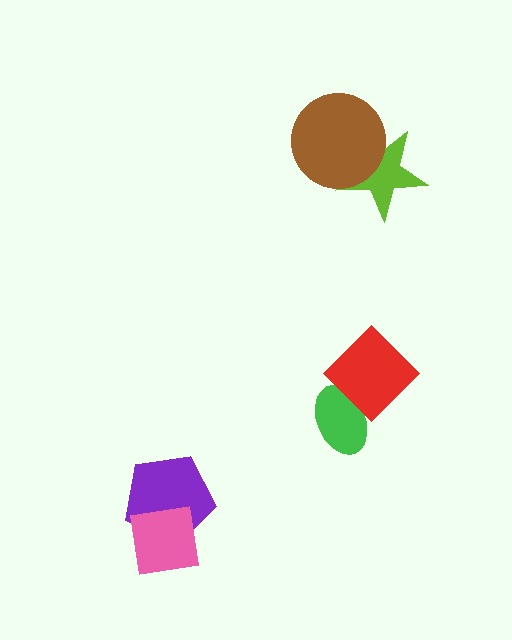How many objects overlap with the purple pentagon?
1 object overlaps with the purple pentagon.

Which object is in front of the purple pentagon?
The pink square is in front of the purple pentagon.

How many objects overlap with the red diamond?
1 object overlaps with the red diamond.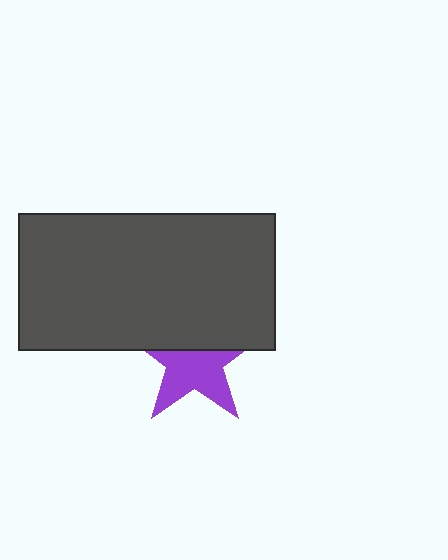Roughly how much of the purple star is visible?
About half of it is visible (roughly 56%).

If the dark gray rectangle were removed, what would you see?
You would see the complete purple star.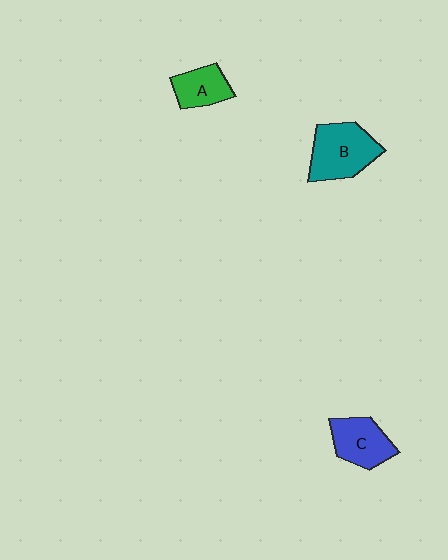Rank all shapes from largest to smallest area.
From largest to smallest: B (teal), C (blue), A (green).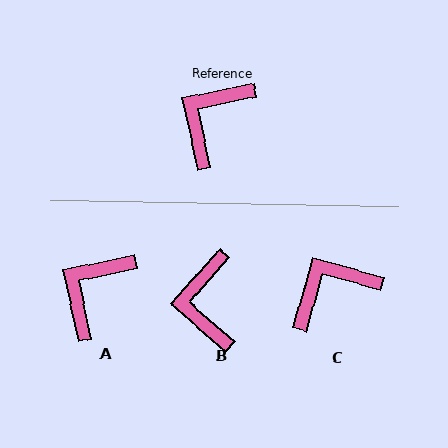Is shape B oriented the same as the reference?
No, it is off by about 36 degrees.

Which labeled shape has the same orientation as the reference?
A.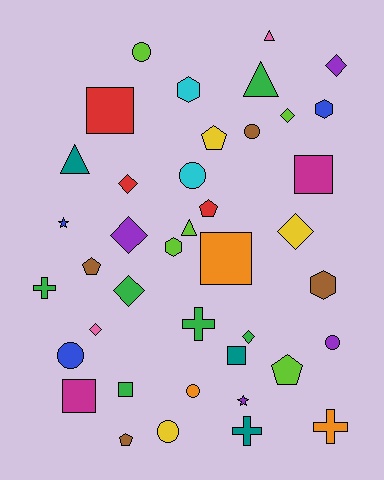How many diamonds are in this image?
There are 8 diamonds.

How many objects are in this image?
There are 40 objects.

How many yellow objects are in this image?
There are 3 yellow objects.